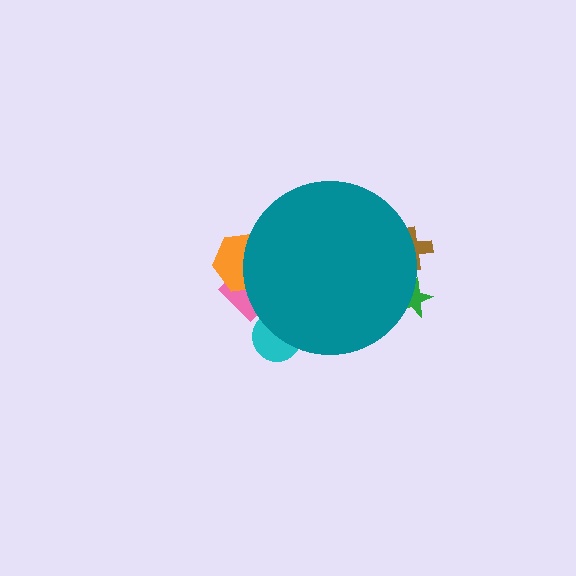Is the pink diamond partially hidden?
Yes, the pink diamond is partially hidden behind the teal circle.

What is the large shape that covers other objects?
A teal circle.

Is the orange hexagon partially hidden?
Yes, the orange hexagon is partially hidden behind the teal circle.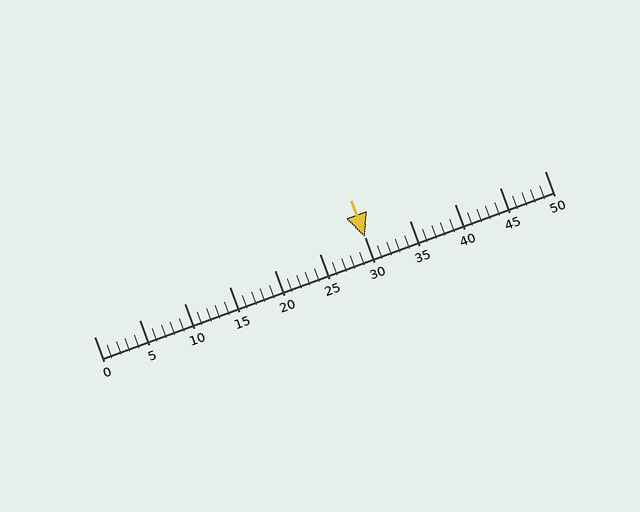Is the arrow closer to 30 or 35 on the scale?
The arrow is closer to 30.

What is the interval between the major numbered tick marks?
The major tick marks are spaced 5 units apart.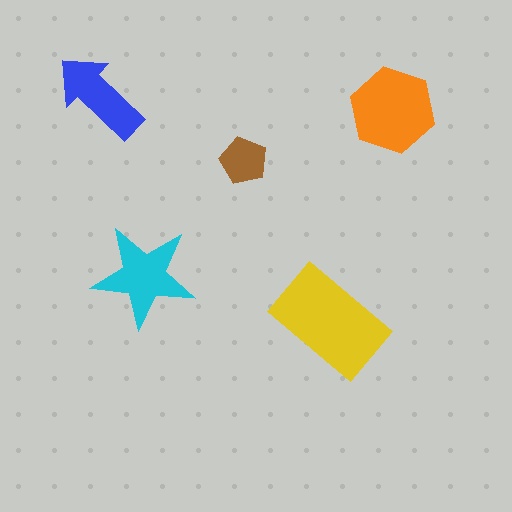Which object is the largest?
The yellow rectangle.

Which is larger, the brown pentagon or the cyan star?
The cyan star.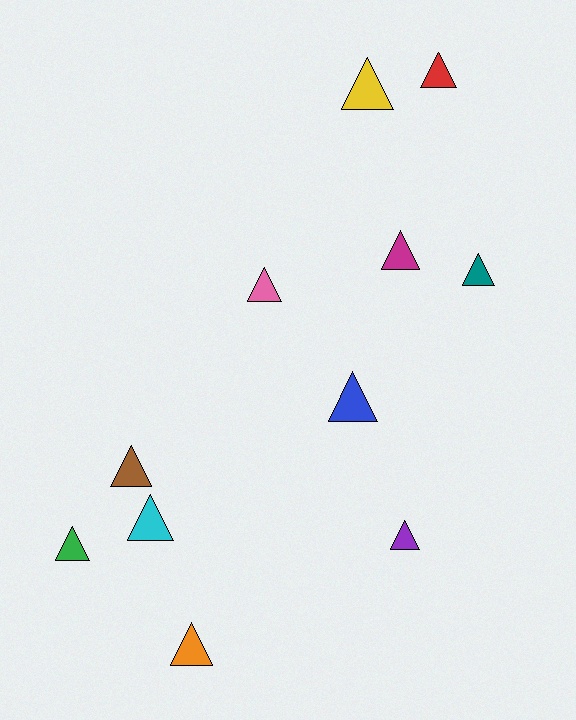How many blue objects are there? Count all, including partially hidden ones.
There is 1 blue object.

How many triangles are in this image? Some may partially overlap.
There are 11 triangles.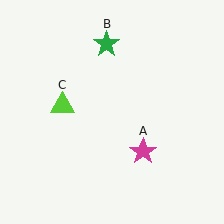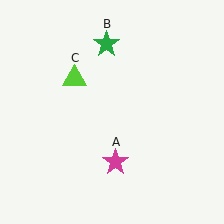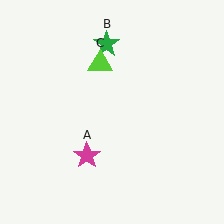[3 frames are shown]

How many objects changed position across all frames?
2 objects changed position: magenta star (object A), lime triangle (object C).